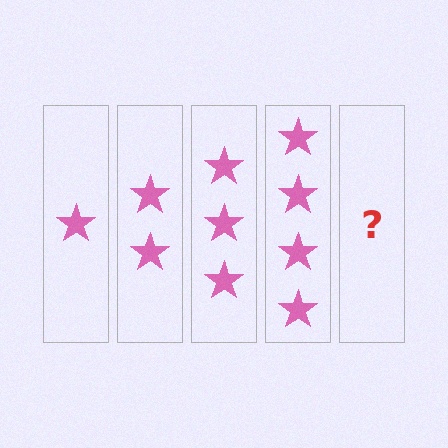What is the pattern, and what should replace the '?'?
The pattern is that each step adds one more star. The '?' should be 5 stars.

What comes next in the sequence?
The next element should be 5 stars.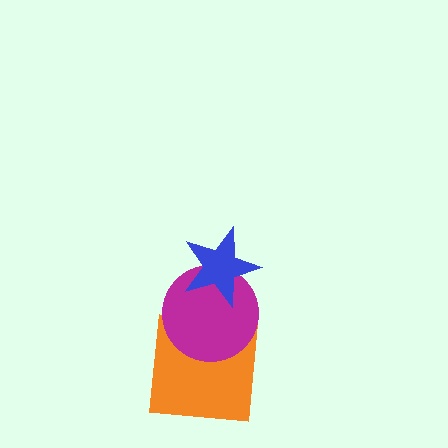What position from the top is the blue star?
The blue star is 1st from the top.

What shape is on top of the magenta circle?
The blue star is on top of the magenta circle.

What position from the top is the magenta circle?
The magenta circle is 2nd from the top.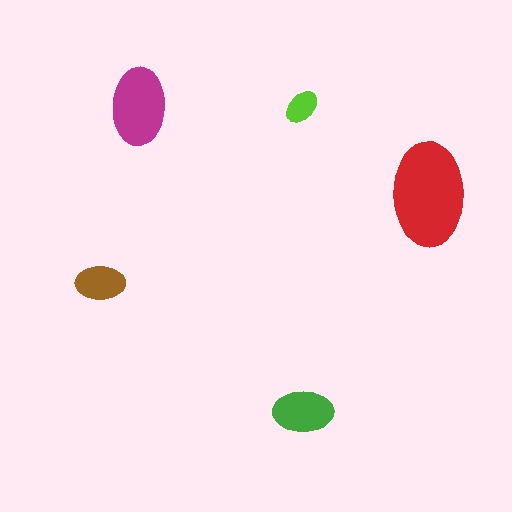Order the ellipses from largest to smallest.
the red one, the magenta one, the green one, the brown one, the lime one.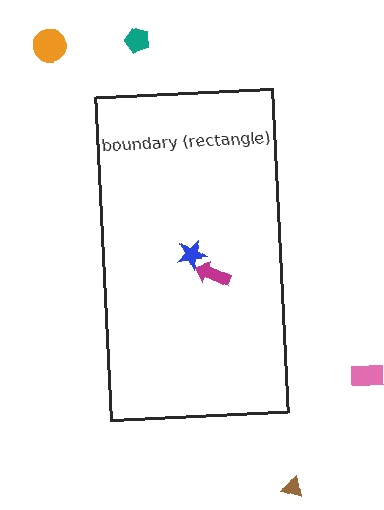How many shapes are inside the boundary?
2 inside, 4 outside.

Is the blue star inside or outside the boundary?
Inside.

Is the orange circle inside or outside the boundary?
Outside.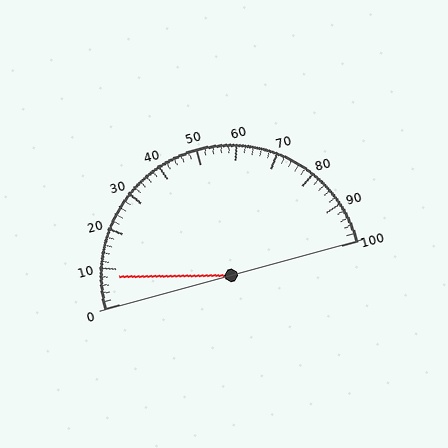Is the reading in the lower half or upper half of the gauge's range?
The reading is in the lower half of the range (0 to 100).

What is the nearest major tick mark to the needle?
The nearest major tick mark is 10.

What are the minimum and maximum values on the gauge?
The gauge ranges from 0 to 100.